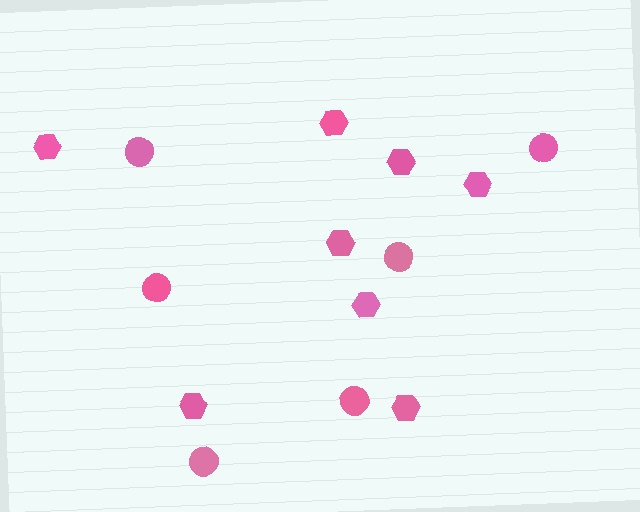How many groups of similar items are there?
There are 2 groups: one group of hexagons (8) and one group of circles (6).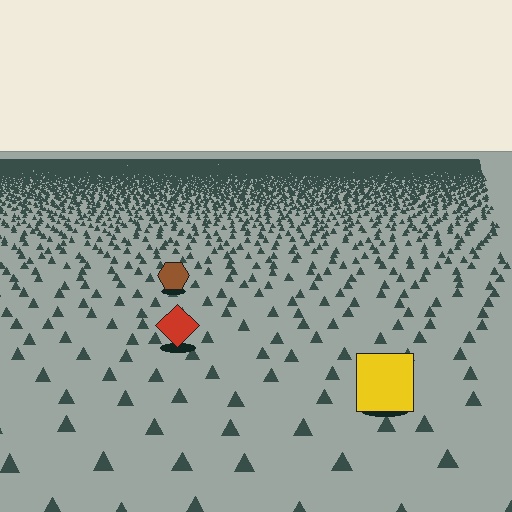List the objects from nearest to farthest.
From nearest to farthest: the yellow square, the red diamond, the brown hexagon.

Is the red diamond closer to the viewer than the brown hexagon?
Yes. The red diamond is closer — you can tell from the texture gradient: the ground texture is coarser near it.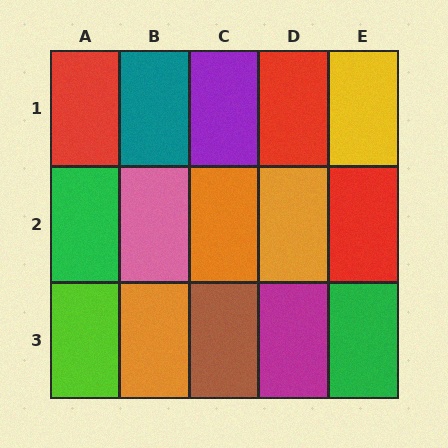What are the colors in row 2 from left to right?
Green, pink, orange, orange, red.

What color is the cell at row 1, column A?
Red.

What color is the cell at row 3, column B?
Orange.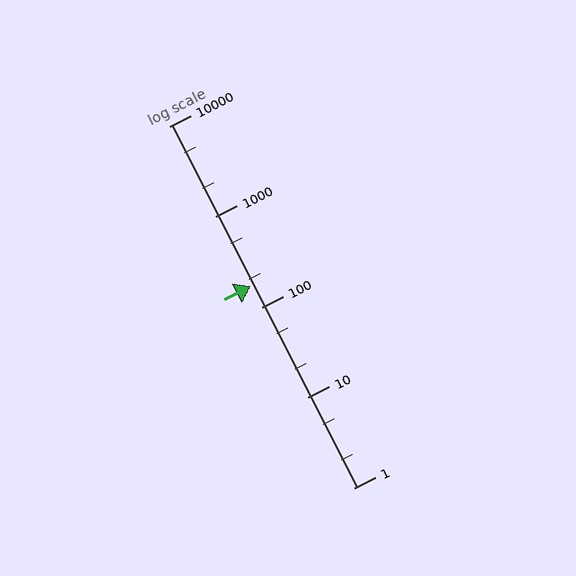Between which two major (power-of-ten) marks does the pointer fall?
The pointer is between 100 and 1000.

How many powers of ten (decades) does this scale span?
The scale spans 4 decades, from 1 to 10000.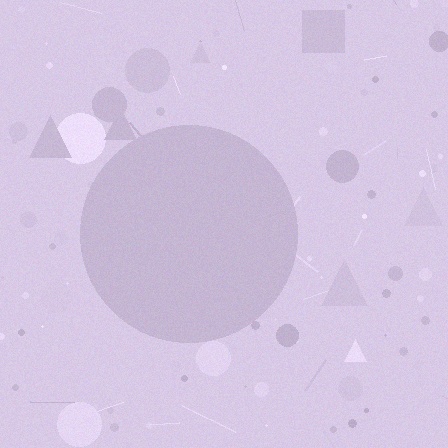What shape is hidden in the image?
A circle is hidden in the image.